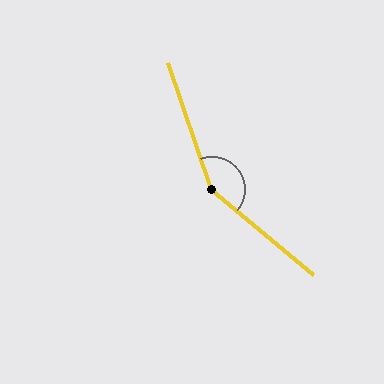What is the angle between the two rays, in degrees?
Approximately 149 degrees.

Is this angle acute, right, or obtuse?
It is obtuse.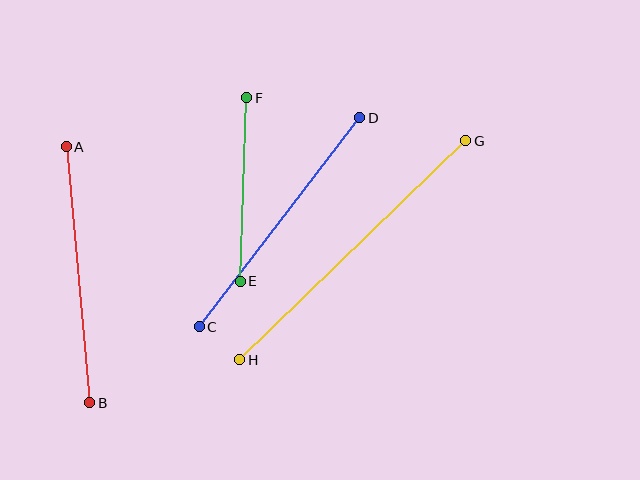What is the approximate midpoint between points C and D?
The midpoint is at approximately (280, 222) pixels.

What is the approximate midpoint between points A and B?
The midpoint is at approximately (78, 275) pixels.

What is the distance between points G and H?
The distance is approximately 315 pixels.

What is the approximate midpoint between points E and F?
The midpoint is at approximately (243, 190) pixels.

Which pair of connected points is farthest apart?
Points G and H are farthest apart.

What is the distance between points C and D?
The distance is approximately 263 pixels.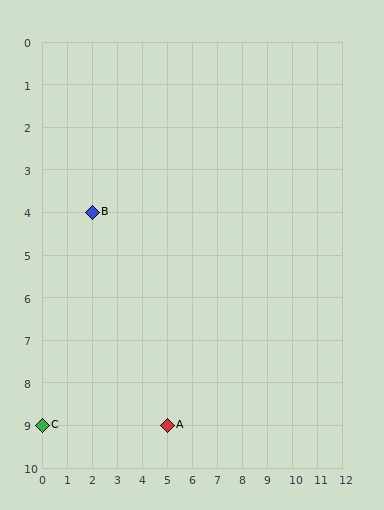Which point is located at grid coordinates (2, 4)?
Point B is at (2, 4).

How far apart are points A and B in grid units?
Points A and B are 3 columns and 5 rows apart (about 5.8 grid units diagonally).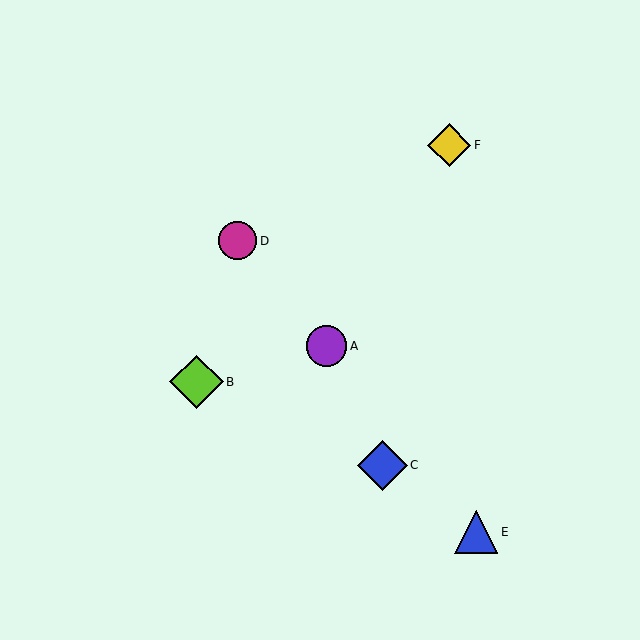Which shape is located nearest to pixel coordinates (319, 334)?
The purple circle (labeled A) at (327, 346) is nearest to that location.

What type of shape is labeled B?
Shape B is a lime diamond.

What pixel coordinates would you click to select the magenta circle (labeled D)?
Click at (238, 241) to select the magenta circle D.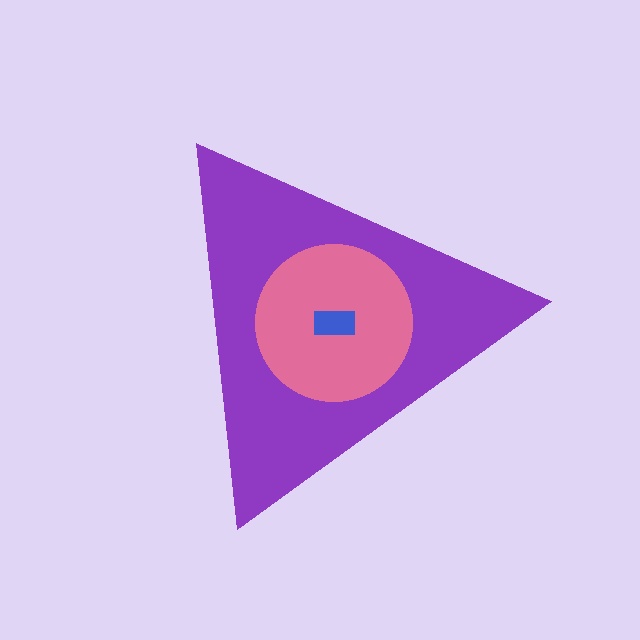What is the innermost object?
The blue rectangle.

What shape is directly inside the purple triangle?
The pink circle.